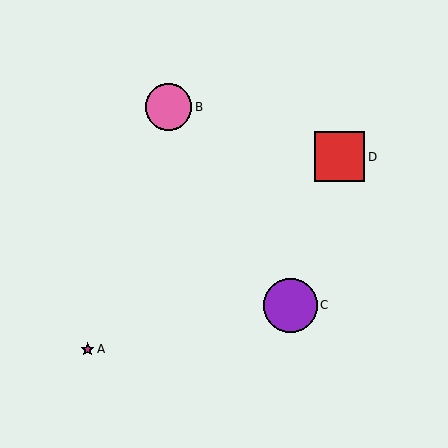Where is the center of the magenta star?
The center of the magenta star is at (88, 349).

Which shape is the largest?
The purple circle (labeled C) is the largest.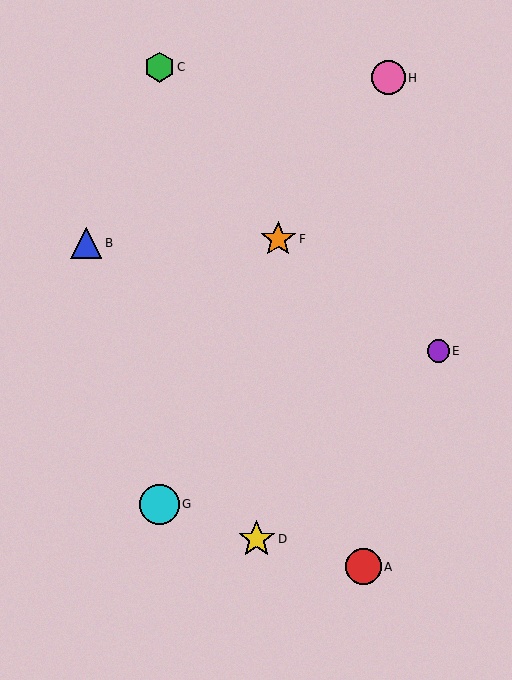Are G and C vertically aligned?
Yes, both are at x≈159.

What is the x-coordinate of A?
Object A is at x≈363.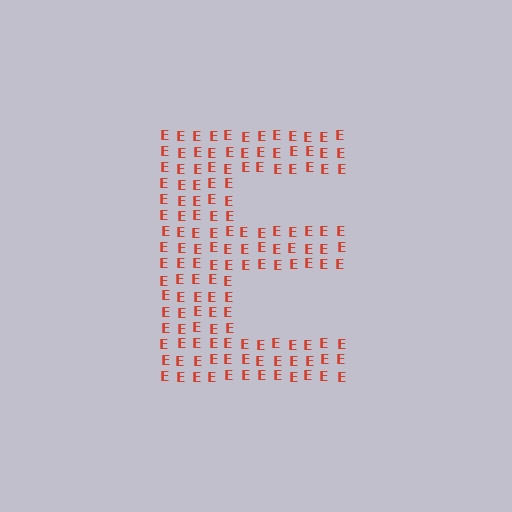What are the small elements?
The small elements are letter E's.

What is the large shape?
The large shape is the letter E.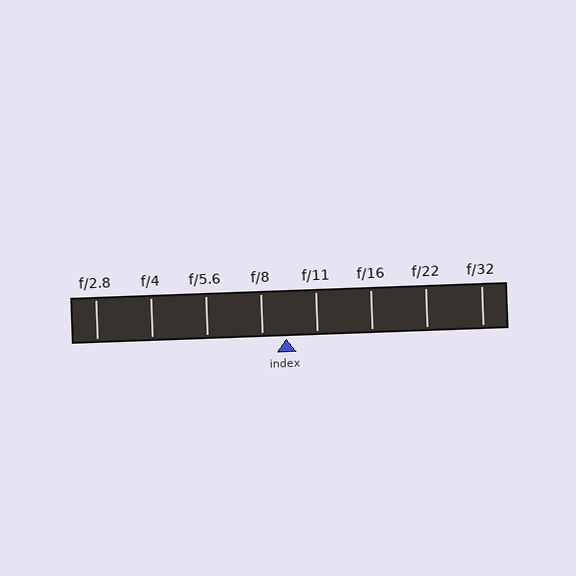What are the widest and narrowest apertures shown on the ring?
The widest aperture shown is f/2.8 and the narrowest is f/32.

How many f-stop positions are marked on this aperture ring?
There are 8 f-stop positions marked.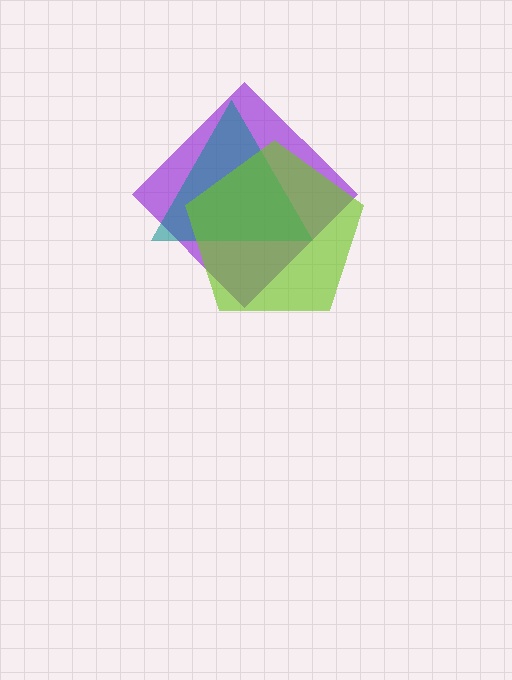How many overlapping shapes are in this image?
There are 3 overlapping shapes in the image.